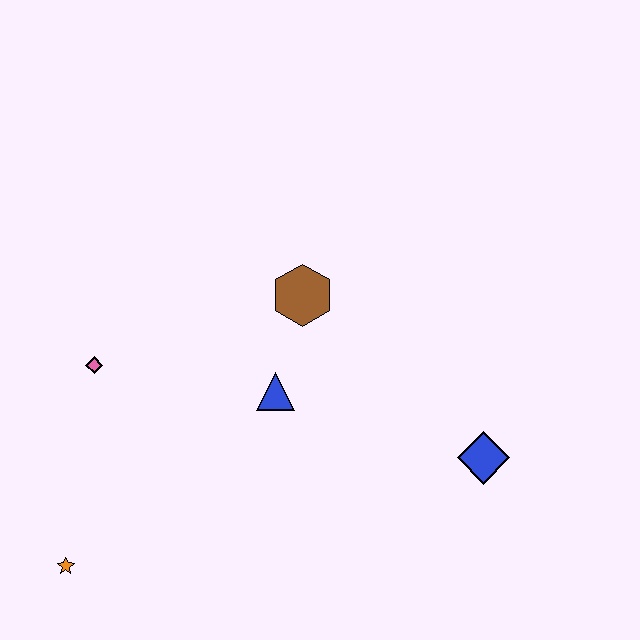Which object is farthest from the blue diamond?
The orange star is farthest from the blue diamond.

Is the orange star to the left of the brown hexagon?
Yes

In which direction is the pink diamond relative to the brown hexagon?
The pink diamond is to the left of the brown hexagon.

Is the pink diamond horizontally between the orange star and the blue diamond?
Yes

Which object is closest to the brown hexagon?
The blue triangle is closest to the brown hexagon.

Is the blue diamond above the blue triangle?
No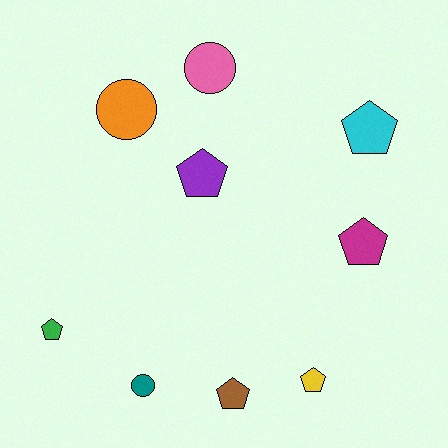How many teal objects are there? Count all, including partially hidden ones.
There is 1 teal object.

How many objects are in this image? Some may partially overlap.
There are 9 objects.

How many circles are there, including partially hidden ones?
There are 3 circles.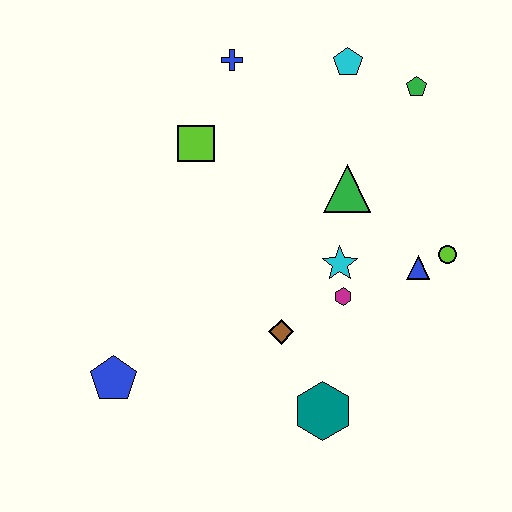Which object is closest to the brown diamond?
The magenta hexagon is closest to the brown diamond.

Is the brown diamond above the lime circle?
No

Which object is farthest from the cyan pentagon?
The blue pentagon is farthest from the cyan pentagon.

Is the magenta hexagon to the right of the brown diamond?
Yes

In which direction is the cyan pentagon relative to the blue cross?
The cyan pentagon is to the right of the blue cross.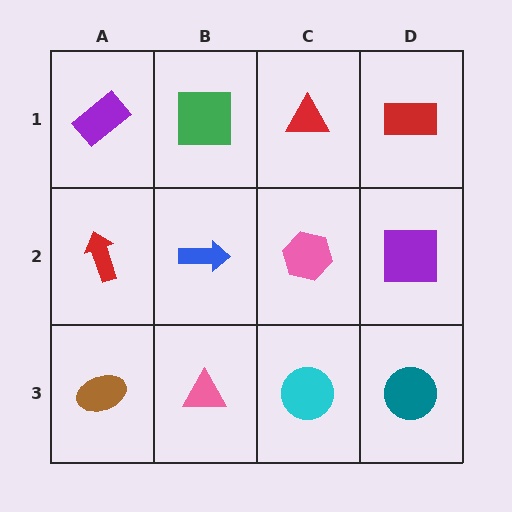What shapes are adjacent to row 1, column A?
A red arrow (row 2, column A), a green square (row 1, column B).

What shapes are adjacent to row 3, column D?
A purple square (row 2, column D), a cyan circle (row 3, column C).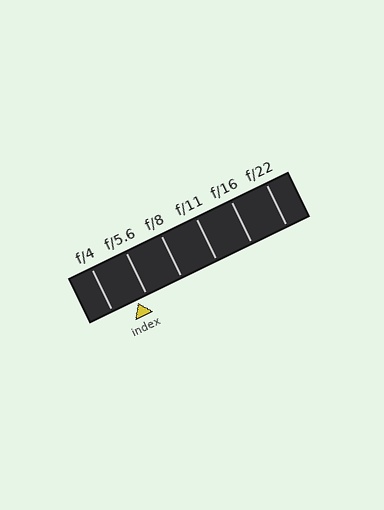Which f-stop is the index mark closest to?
The index mark is closest to f/5.6.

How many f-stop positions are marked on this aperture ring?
There are 6 f-stop positions marked.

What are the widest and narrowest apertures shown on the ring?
The widest aperture shown is f/4 and the narrowest is f/22.